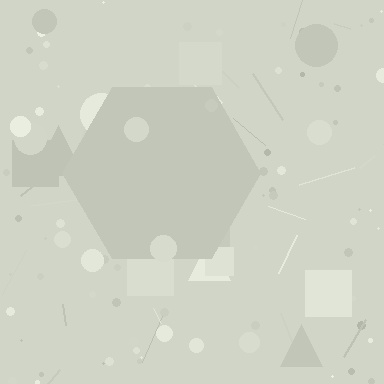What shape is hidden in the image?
A hexagon is hidden in the image.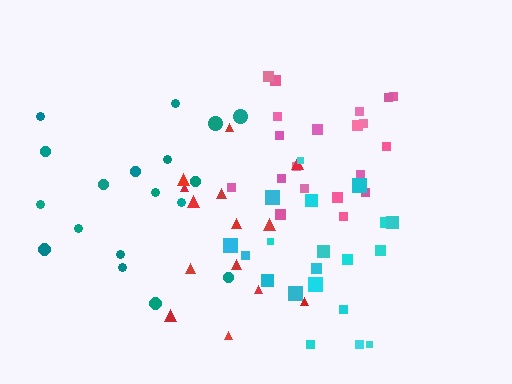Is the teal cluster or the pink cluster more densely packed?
Pink.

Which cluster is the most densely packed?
Pink.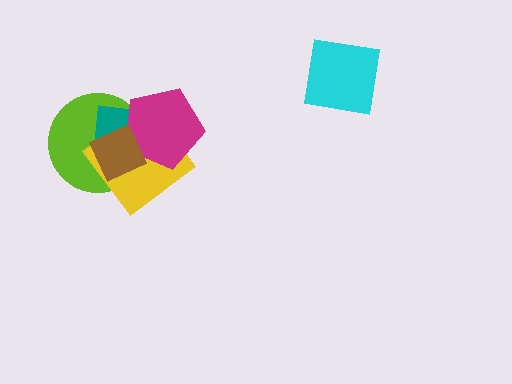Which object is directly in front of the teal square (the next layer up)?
The magenta pentagon is directly in front of the teal square.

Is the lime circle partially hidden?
Yes, it is partially covered by another shape.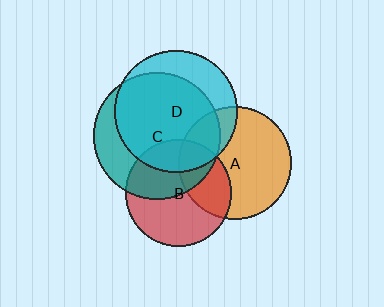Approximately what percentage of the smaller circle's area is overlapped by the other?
Approximately 25%.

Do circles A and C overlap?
Yes.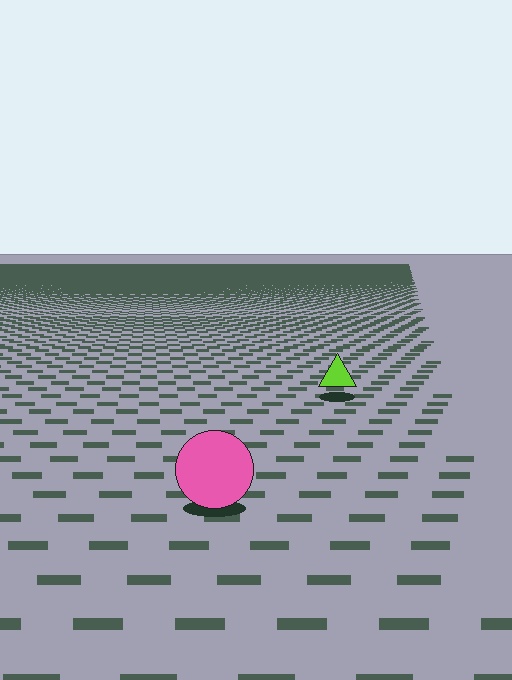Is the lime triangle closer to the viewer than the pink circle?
No. The pink circle is closer — you can tell from the texture gradient: the ground texture is coarser near it.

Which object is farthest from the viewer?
The lime triangle is farthest from the viewer. It appears smaller and the ground texture around it is denser.